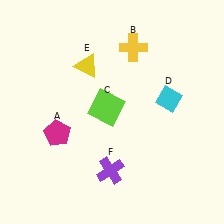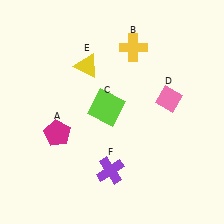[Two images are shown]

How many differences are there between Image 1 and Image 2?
There is 1 difference between the two images.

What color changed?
The diamond (D) changed from cyan in Image 1 to pink in Image 2.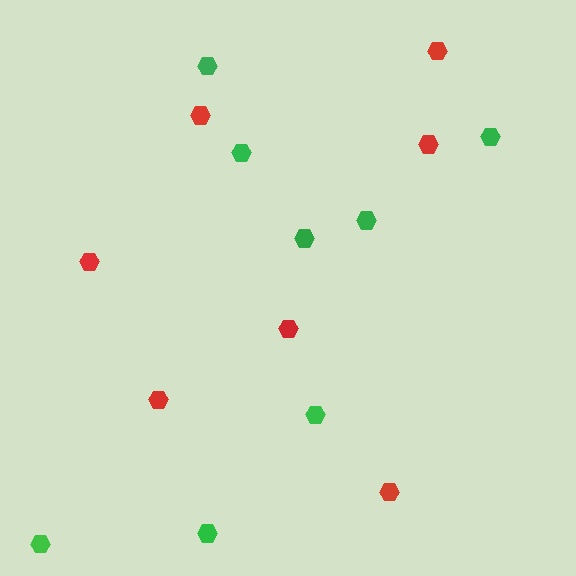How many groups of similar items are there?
There are 2 groups: one group of green hexagons (8) and one group of red hexagons (7).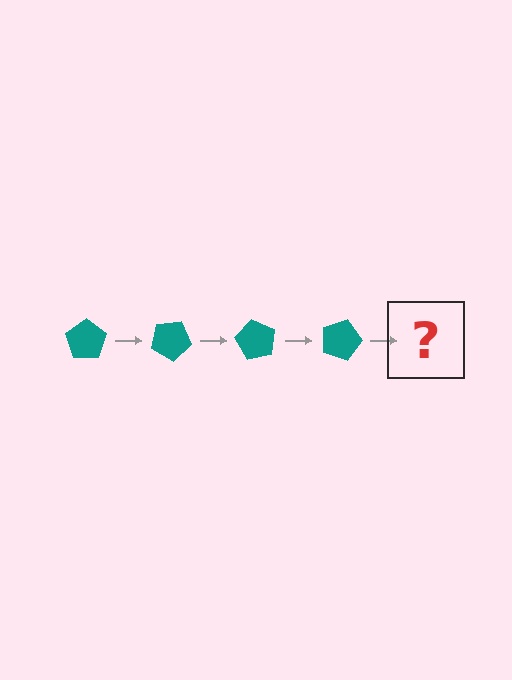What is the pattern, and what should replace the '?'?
The pattern is that the pentagon rotates 30 degrees each step. The '?' should be a teal pentagon rotated 120 degrees.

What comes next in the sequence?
The next element should be a teal pentagon rotated 120 degrees.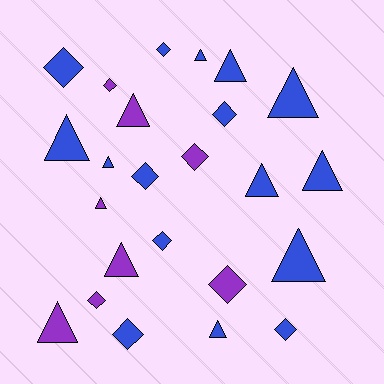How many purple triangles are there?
There are 4 purple triangles.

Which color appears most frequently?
Blue, with 16 objects.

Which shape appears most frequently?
Triangle, with 13 objects.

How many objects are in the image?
There are 24 objects.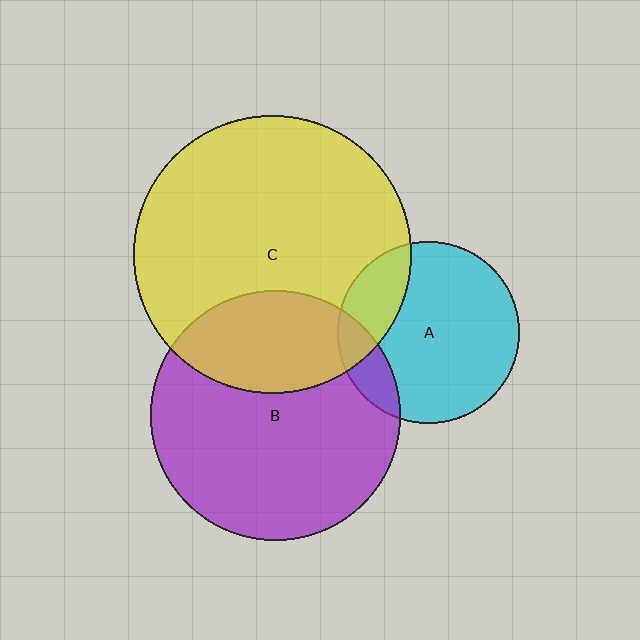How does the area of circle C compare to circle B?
Approximately 1.2 times.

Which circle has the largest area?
Circle C (yellow).